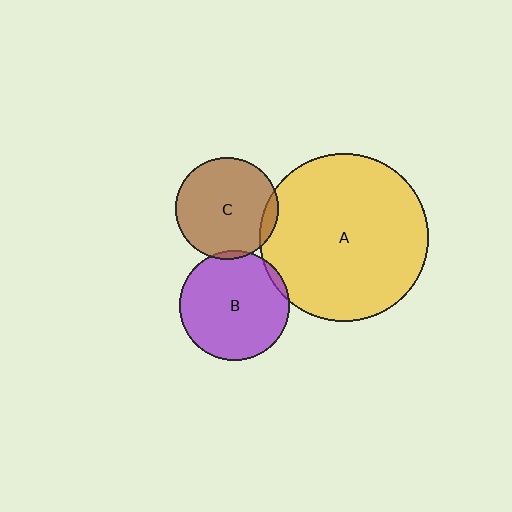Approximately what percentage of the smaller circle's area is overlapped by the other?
Approximately 5%.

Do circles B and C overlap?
Yes.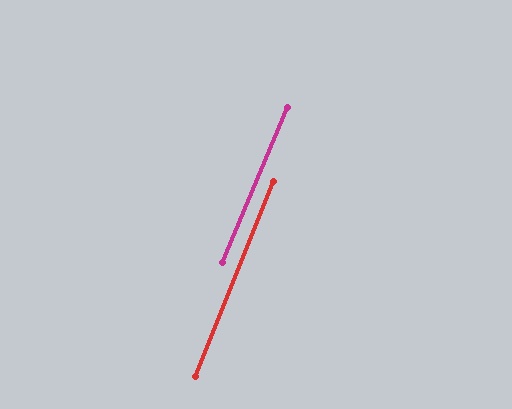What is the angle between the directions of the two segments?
Approximately 1 degree.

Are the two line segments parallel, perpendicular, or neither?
Parallel — their directions differ by only 1.2°.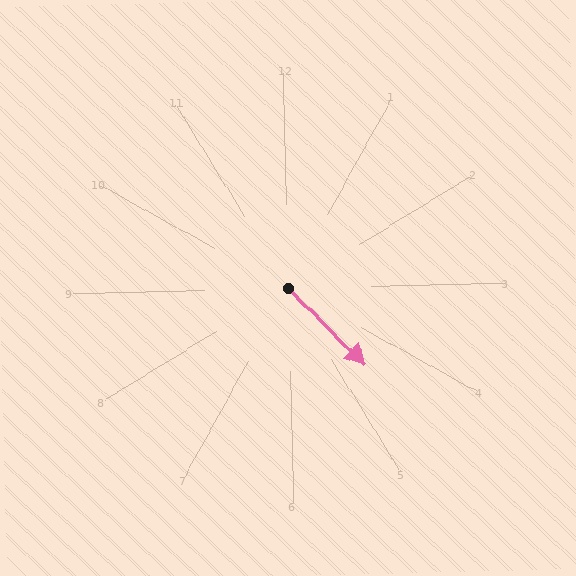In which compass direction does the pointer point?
Southeast.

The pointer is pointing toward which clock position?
Roughly 5 o'clock.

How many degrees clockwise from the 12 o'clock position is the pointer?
Approximately 136 degrees.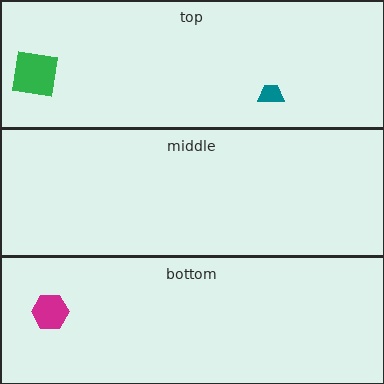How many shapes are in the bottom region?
1.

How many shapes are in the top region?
2.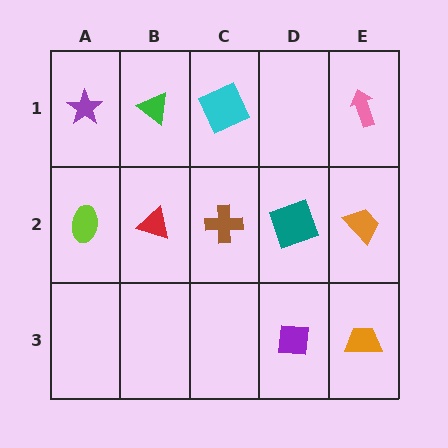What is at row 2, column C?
A brown cross.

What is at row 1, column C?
A cyan square.